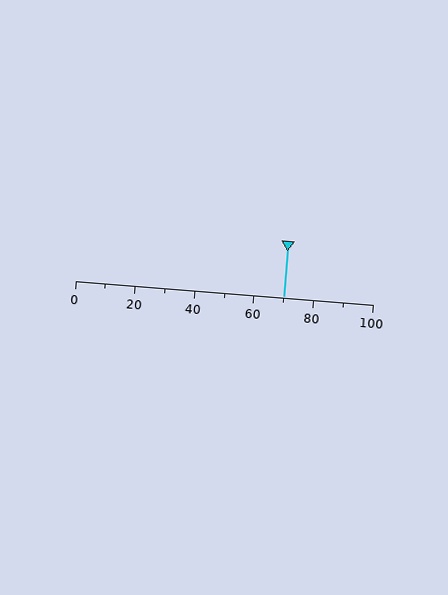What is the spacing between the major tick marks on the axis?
The major ticks are spaced 20 apart.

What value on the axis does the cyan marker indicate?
The marker indicates approximately 70.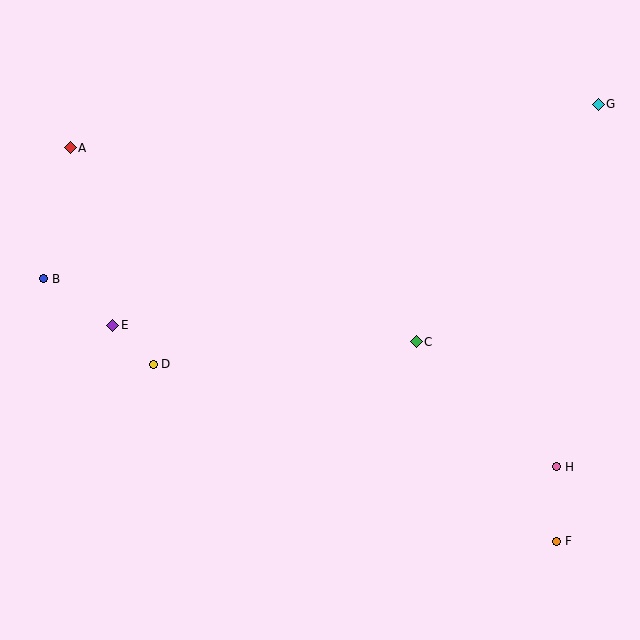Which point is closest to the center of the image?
Point C at (416, 342) is closest to the center.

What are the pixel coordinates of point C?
Point C is at (416, 342).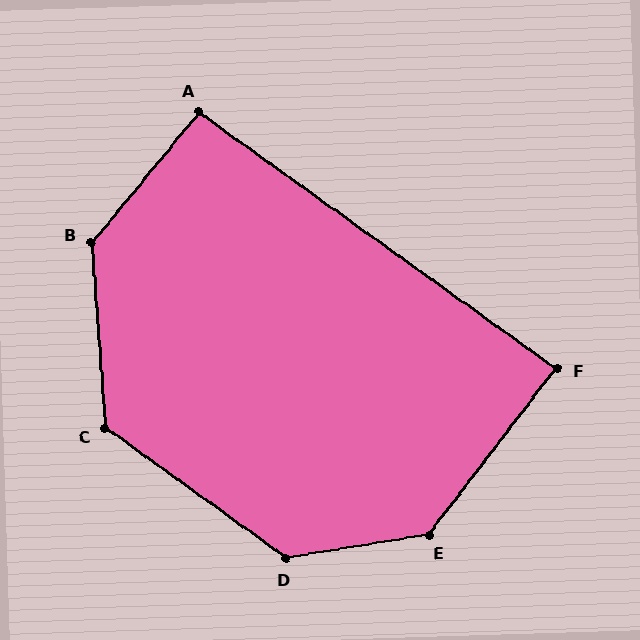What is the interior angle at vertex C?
Approximately 130 degrees (obtuse).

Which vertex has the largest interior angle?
B, at approximately 137 degrees.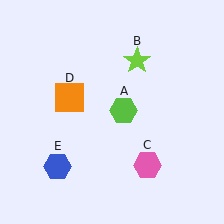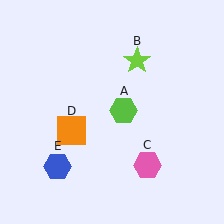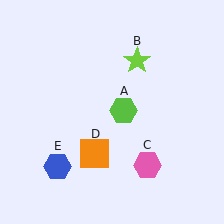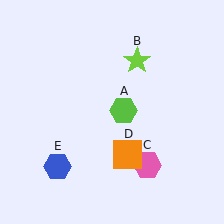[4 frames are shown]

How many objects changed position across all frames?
1 object changed position: orange square (object D).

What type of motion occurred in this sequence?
The orange square (object D) rotated counterclockwise around the center of the scene.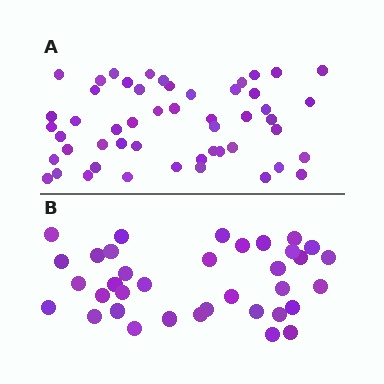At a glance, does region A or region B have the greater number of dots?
Region A (the top region) has more dots.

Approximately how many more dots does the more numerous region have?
Region A has approximately 15 more dots than region B.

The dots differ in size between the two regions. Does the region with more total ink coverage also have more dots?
No. Region B has more total ink coverage because its dots are larger, but region A actually contains more individual dots. Total area can be misleading — the number of items is what matters here.